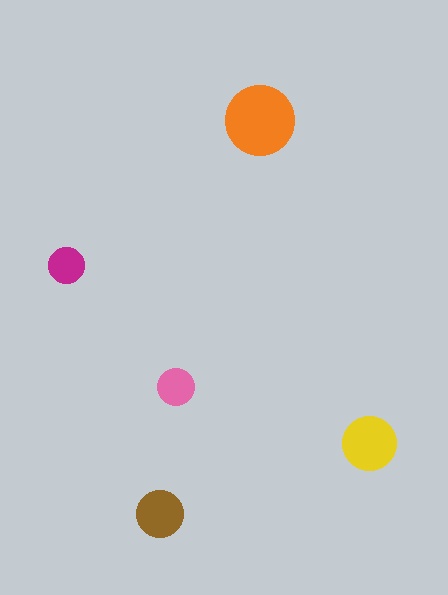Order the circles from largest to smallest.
the orange one, the yellow one, the brown one, the pink one, the magenta one.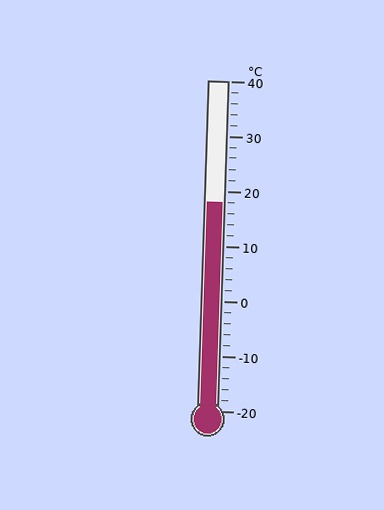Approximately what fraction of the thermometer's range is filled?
The thermometer is filled to approximately 65% of its range.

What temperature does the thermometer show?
The thermometer shows approximately 18°C.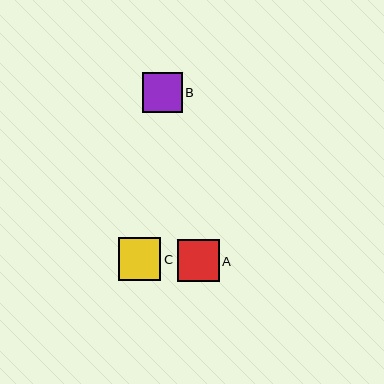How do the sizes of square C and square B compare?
Square C and square B are approximately the same size.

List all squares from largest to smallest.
From largest to smallest: C, A, B.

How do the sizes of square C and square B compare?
Square C and square B are approximately the same size.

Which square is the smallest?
Square B is the smallest with a size of approximately 40 pixels.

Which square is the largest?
Square C is the largest with a size of approximately 43 pixels.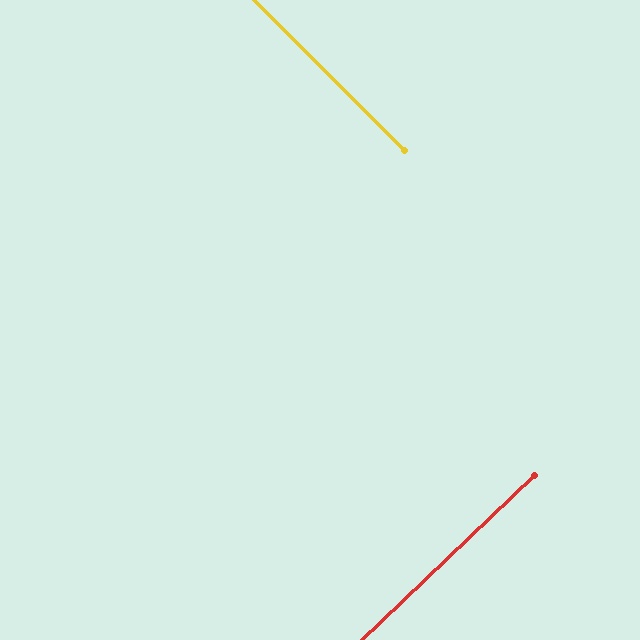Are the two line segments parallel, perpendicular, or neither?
Perpendicular — they meet at approximately 89°.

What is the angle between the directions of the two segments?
Approximately 89 degrees.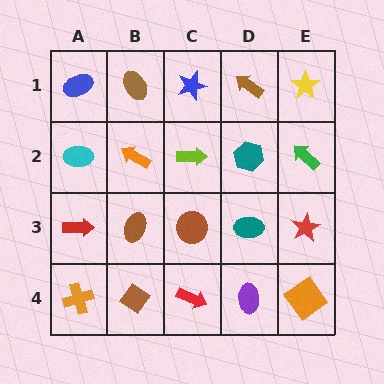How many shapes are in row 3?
5 shapes.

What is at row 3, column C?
A brown circle.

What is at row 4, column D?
A purple ellipse.